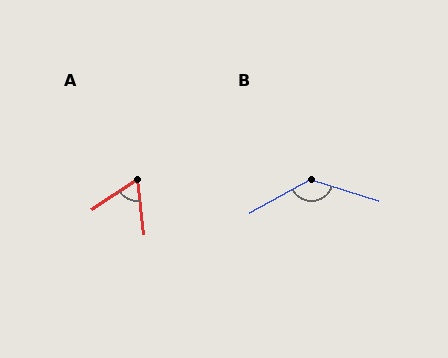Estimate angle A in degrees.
Approximately 62 degrees.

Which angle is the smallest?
A, at approximately 62 degrees.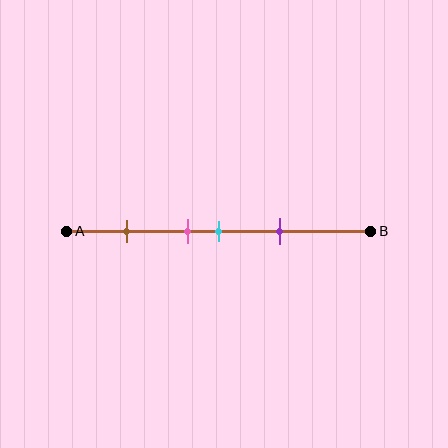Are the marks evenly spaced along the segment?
No, the marks are not evenly spaced.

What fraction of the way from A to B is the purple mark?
The purple mark is approximately 70% (0.7) of the way from A to B.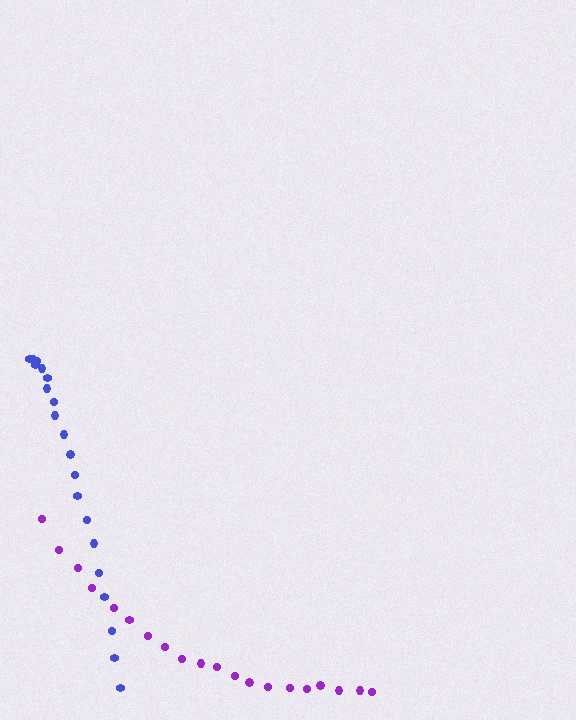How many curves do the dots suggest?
There are 2 distinct paths.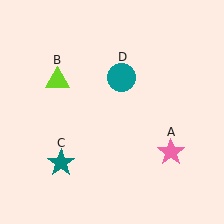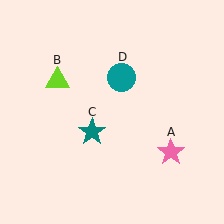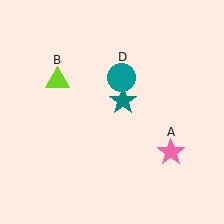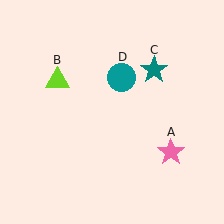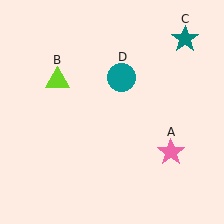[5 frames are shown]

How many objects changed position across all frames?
1 object changed position: teal star (object C).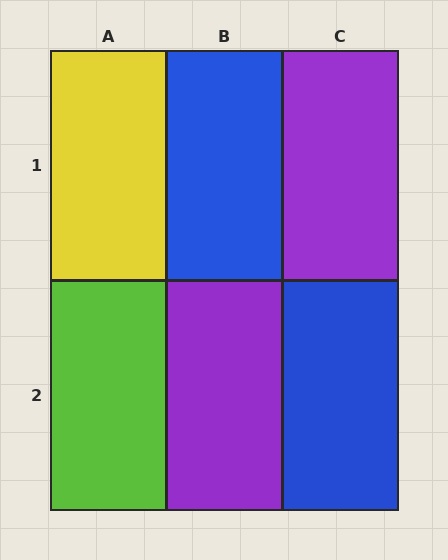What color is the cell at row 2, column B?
Purple.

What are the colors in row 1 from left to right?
Yellow, blue, purple.